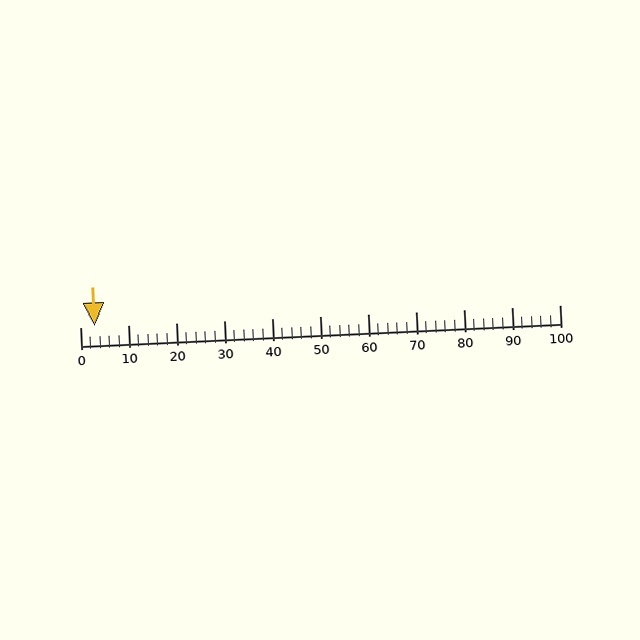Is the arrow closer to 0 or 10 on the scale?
The arrow is closer to 0.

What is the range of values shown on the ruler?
The ruler shows values from 0 to 100.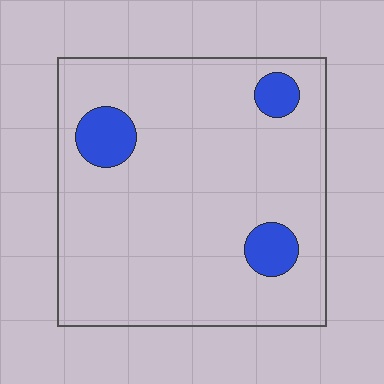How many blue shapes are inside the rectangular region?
3.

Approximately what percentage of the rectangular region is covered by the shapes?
Approximately 10%.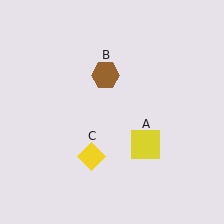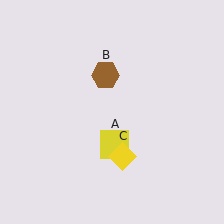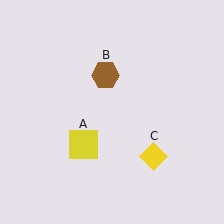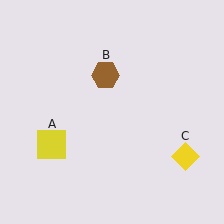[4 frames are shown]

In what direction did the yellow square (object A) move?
The yellow square (object A) moved left.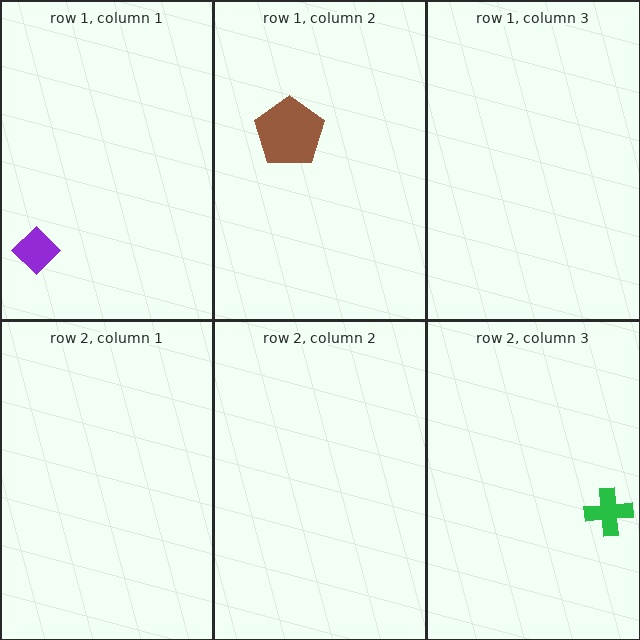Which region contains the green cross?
The row 2, column 3 region.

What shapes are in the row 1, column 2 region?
The brown pentagon.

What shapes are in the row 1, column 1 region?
The purple diamond.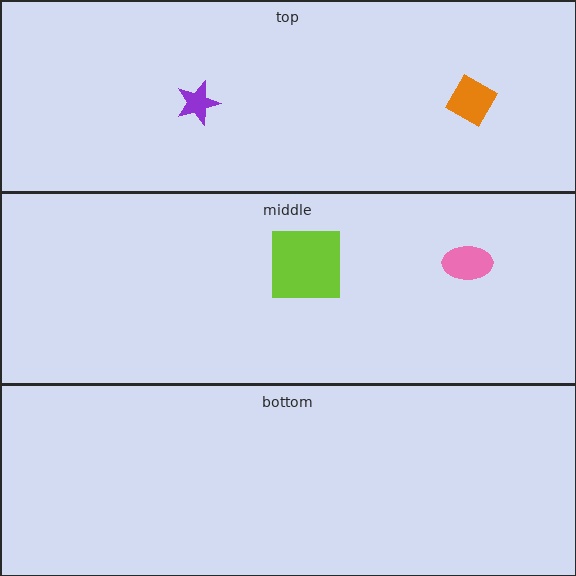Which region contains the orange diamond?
The top region.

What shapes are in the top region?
The purple star, the orange diamond.